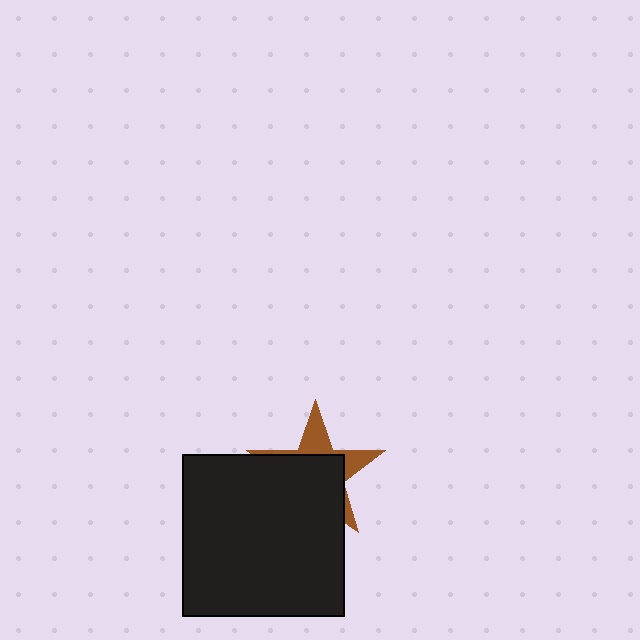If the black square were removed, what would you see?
You would see the complete brown star.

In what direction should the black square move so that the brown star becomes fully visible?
The black square should move down. That is the shortest direction to clear the overlap and leave the brown star fully visible.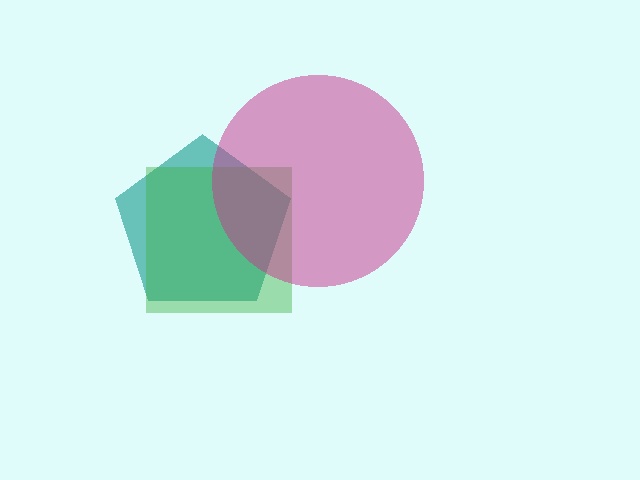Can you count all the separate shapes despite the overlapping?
Yes, there are 3 separate shapes.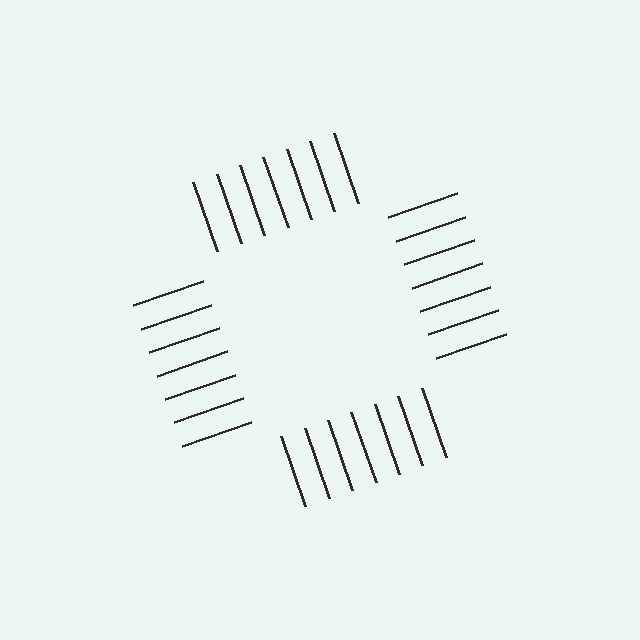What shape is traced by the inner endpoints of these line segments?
An illusory square — the line segments terminate on its edges but no continuous stroke is drawn.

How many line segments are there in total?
28 — 7 along each of the 4 edges.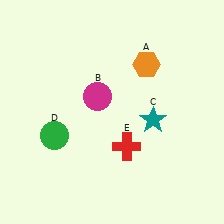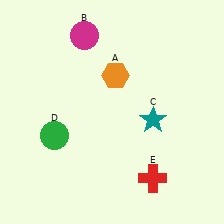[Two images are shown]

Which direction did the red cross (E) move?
The red cross (E) moved down.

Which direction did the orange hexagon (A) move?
The orange hexagon (A) moved left.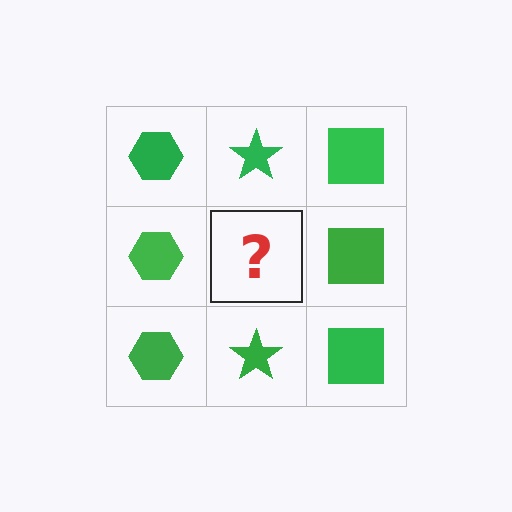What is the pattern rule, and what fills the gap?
The rule is that each column has a consistent shape. The gap should be filled with a green star.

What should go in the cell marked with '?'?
The missing cell should contain a green star.